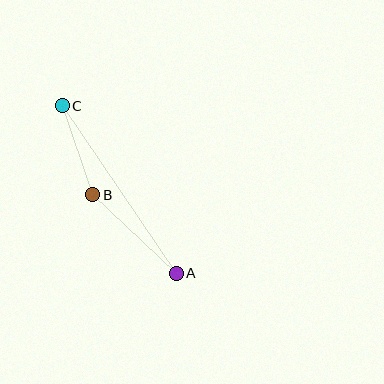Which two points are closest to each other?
Points B and C are closest to each other.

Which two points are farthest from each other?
Points A and C are farthest from each other.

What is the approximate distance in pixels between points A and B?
The distance between A and B is approximately 115 pixels.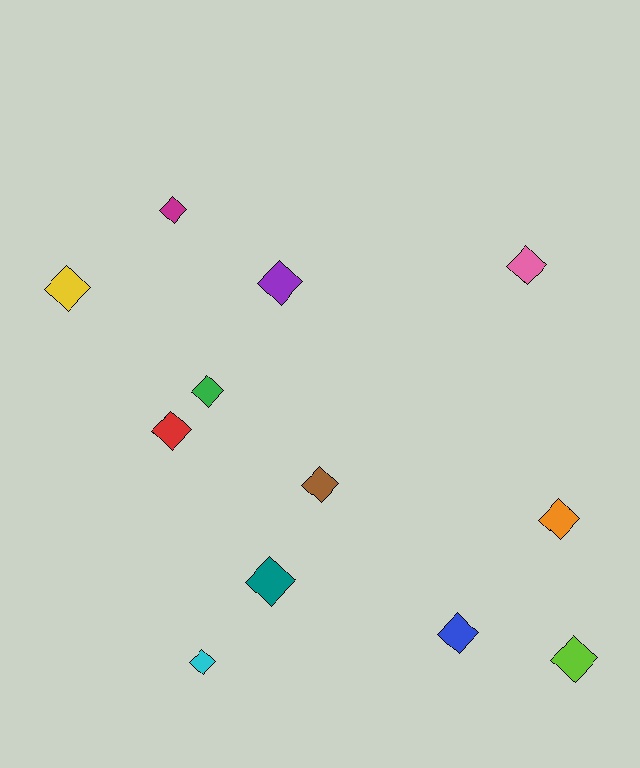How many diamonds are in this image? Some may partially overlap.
There are 12 diamonds.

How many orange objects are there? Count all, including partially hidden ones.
There is 1 orange object.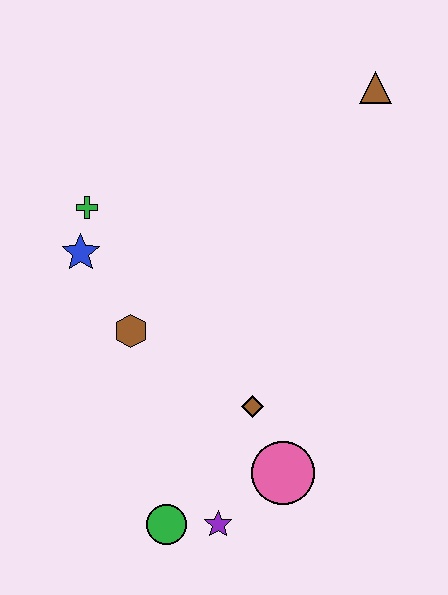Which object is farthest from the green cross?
The purple star is farthest from the green cross.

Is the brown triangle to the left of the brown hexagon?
No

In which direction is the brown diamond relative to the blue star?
The brown diamond is to the right of the blue star.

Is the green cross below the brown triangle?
Yes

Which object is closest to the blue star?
The green cross is closest to the blue star.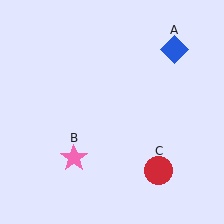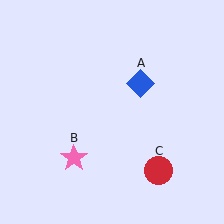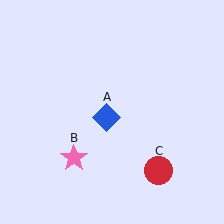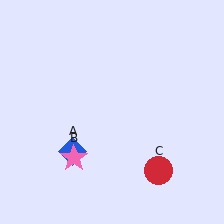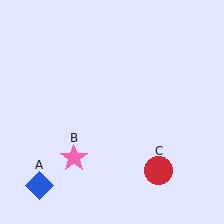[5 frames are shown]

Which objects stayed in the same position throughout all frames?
Pink star (object B) and red circle (object C) remained stationary.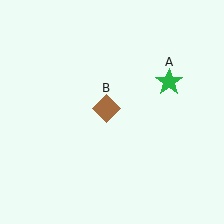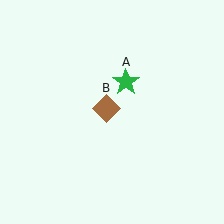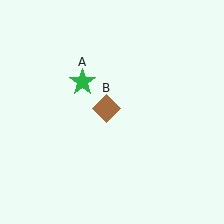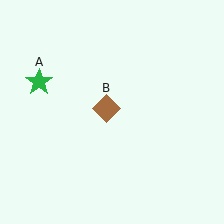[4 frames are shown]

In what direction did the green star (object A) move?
The green star (object A) moved left.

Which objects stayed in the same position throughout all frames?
Brown diamond (object B) remained stationary.